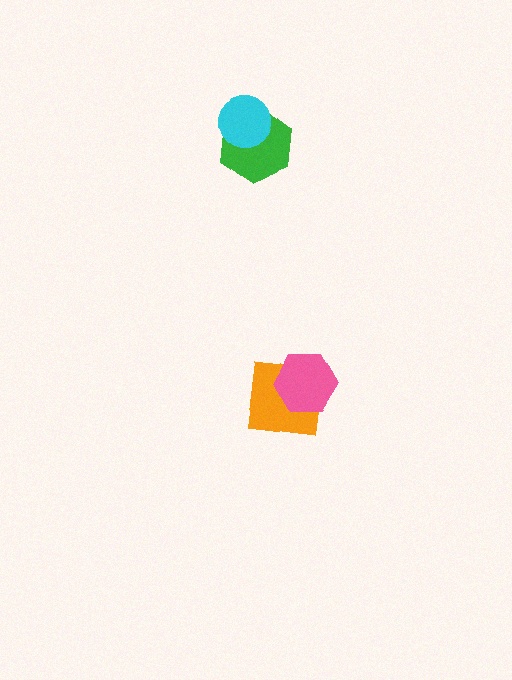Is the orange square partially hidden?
Yes, it is partially covered by another shape.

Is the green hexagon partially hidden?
Yes, it is partially covered by another shape.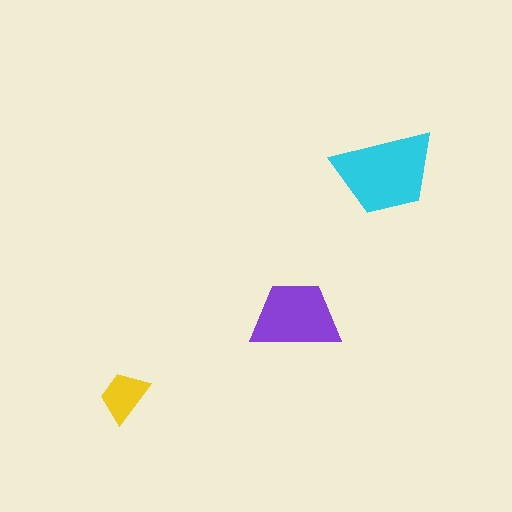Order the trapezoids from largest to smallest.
the cyan one, the purple one, the yellow one.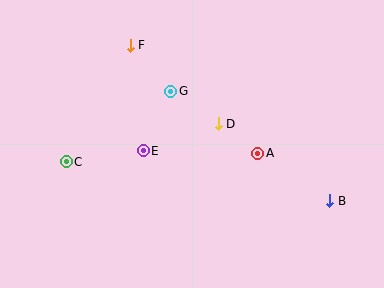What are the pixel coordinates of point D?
Point D is at (218, 124).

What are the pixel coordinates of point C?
Point C is at (66, 162).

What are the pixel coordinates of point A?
Point A is at (258, 153).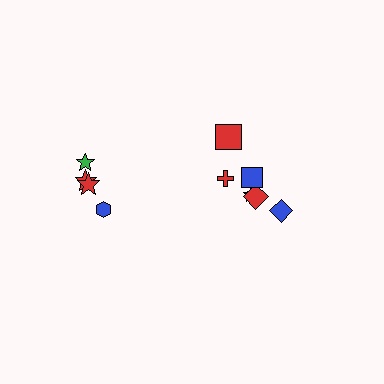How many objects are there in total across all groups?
There are 10 objects.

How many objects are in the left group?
There are 4 objects.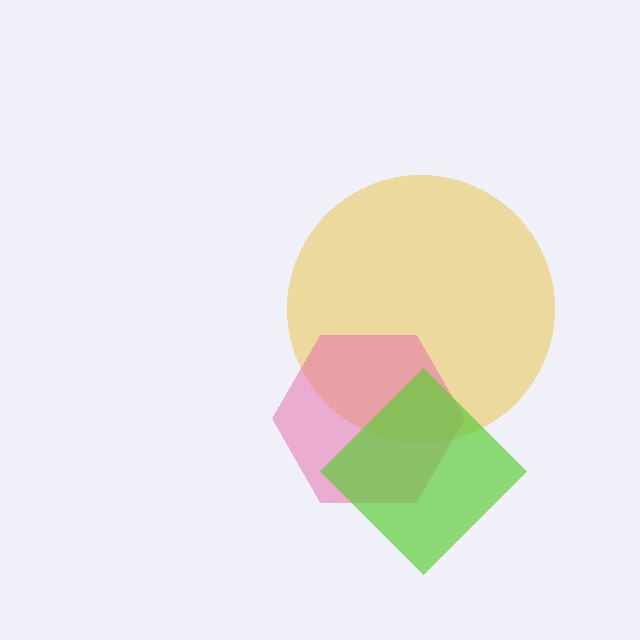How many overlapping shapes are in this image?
There are 3 overlapping shapes in the image.